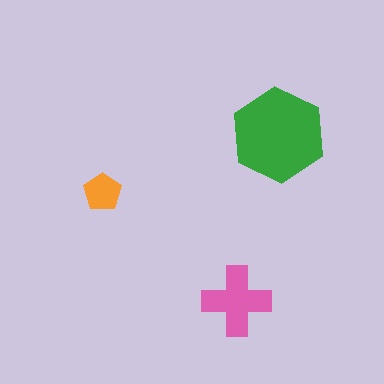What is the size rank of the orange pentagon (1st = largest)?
3rd.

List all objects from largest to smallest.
The green hexagon, the pink cross, the orange pentagon.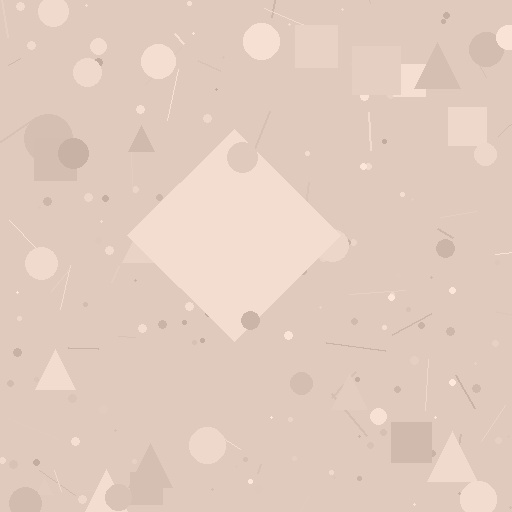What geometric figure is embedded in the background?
A diamond is embedded in the background.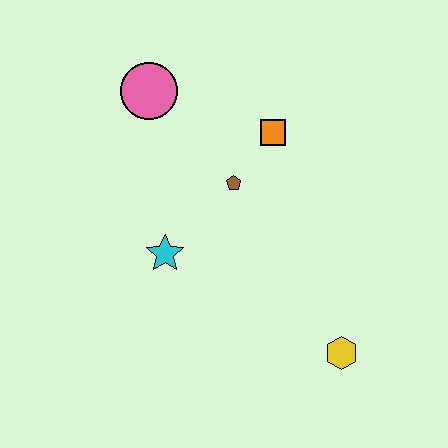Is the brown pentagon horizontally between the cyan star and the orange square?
Yes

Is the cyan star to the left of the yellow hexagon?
Yes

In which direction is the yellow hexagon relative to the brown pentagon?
The yellow hexagon is below the brown pentagon.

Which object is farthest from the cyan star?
The yellow hexagon is farthest from the cyan star.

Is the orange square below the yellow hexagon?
No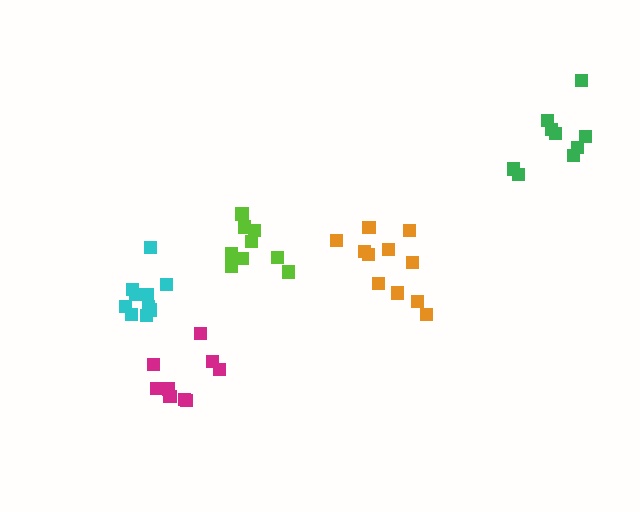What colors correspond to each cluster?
The clusters are colored: green, orange, magenta, cyan, lime.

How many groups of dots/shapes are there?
There are 5 groups.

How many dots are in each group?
Group 1: 9 dots, Group 2: 11 dots, Group 3: 9 dots, Group 4: 11 dots, Group 5: 9 dots (49 total).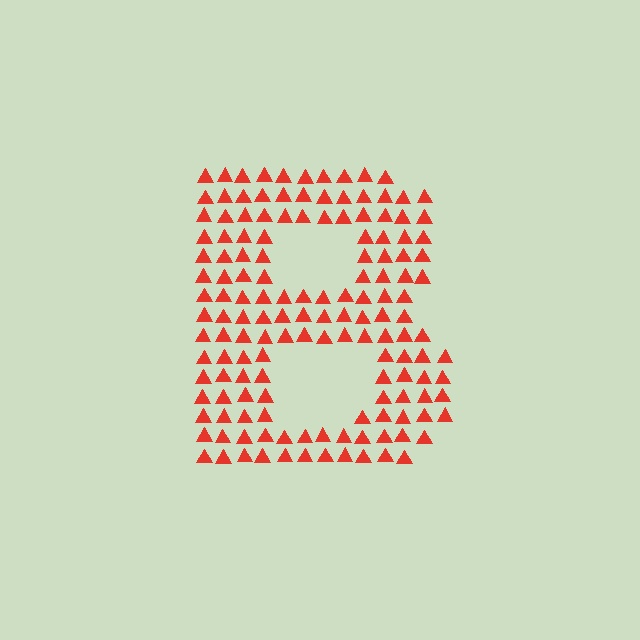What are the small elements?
The small elements are triangles.